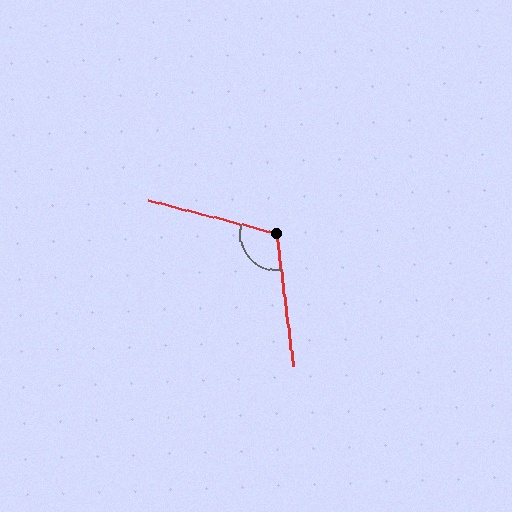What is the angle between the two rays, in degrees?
Approximately 112 degrees.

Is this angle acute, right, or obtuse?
It is obtuse.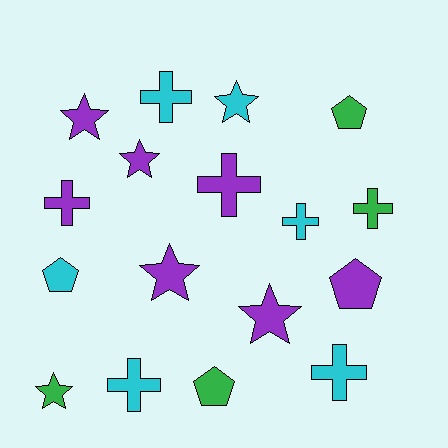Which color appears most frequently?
Purple, with 7 objects.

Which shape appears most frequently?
Cross, with 7 objects.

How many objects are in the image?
There are 17 objects.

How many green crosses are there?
There is 1 green cross.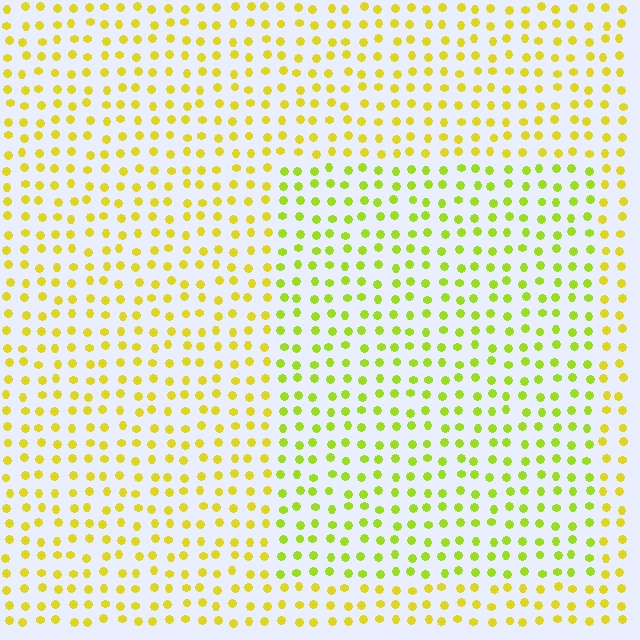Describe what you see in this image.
The image is filled with small yellow elements in a uniform arrangement. A rectangle-shaped region is visible where the elements are tinted to a slightly different hue, forming a subtle color boundary.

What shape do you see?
I see a rectangle.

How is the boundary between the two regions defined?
The boundary is defined purely by a slight shift in hue (about 25 degrees). Spacing, size, and orientation are identical on both sides.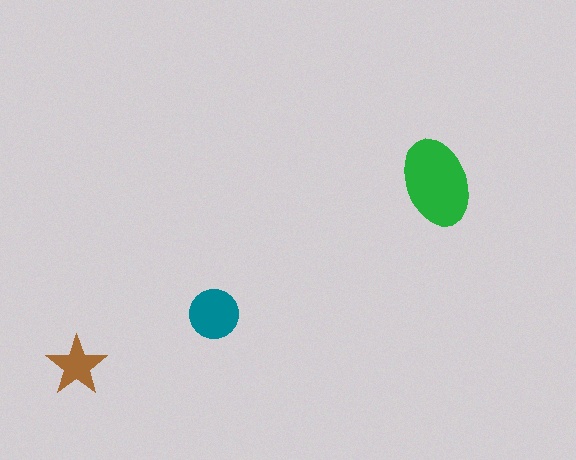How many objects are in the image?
There are 3 objects in the image.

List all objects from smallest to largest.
The brown star, the teal circle, the green ellipse.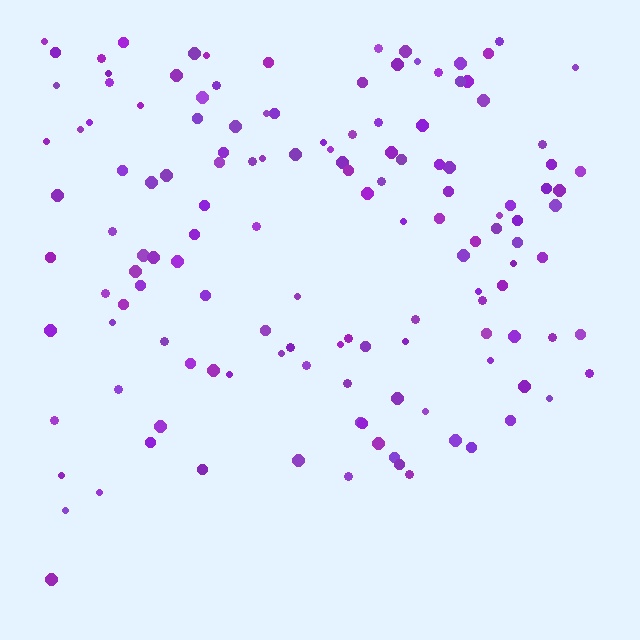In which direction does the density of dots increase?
From bottom to top, with the top side densest.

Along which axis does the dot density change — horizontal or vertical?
Vertical.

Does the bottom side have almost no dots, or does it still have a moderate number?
Still a moderate number, just noticeably fewer than the top.